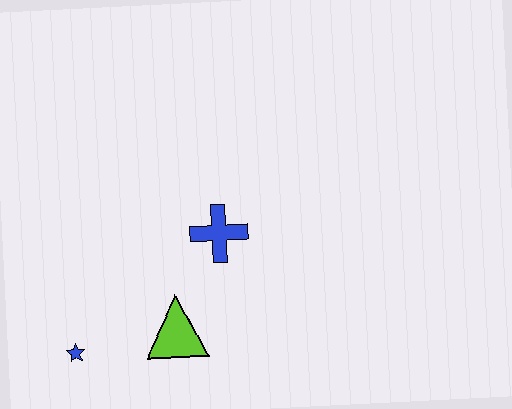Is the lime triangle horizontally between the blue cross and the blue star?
Yes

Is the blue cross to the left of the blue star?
No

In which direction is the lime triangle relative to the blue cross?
The lime triangle is below the blue cross.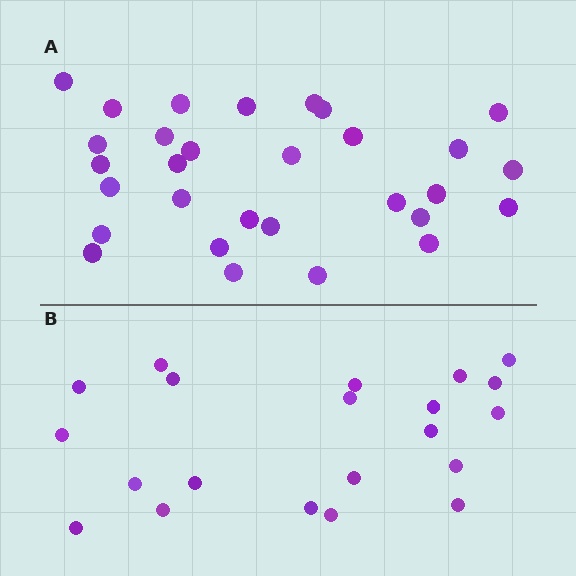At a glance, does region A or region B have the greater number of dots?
Region A (the top region) has more dots.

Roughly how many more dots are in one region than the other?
Region A has roughly 8 or so more dots than region B.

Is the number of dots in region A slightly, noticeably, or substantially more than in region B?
Region A has noticeably more, but not dramatically so. The ratio is roughly 1.4 to 1.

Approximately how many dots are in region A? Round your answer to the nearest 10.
About 30 dots.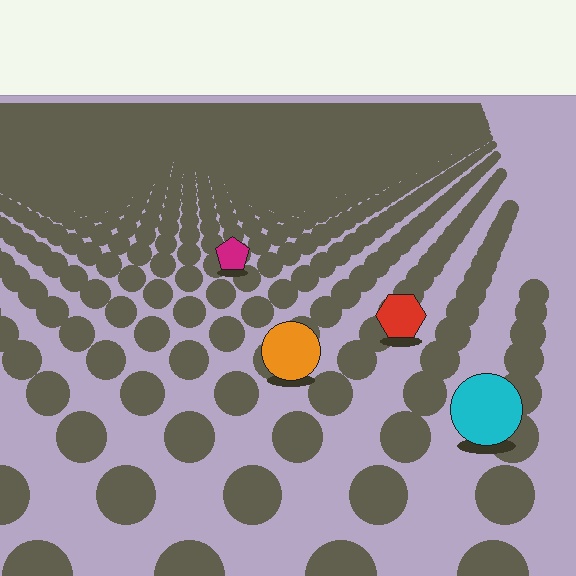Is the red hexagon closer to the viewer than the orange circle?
No. The orange circle is closer — you can tell from the texture gradient: the ground texture is coarser near it.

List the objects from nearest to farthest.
From nearest to farthest: the cyan circle, the orange circle, the red hexagon, the magenta pentagon.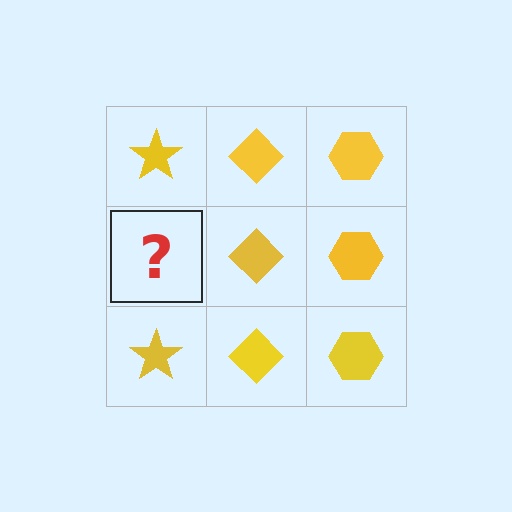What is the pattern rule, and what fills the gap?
The rule is that each column has a consistent shape. The gap should be filled with a yellow star.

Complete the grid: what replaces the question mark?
The question mark should be replaced with a yellow star.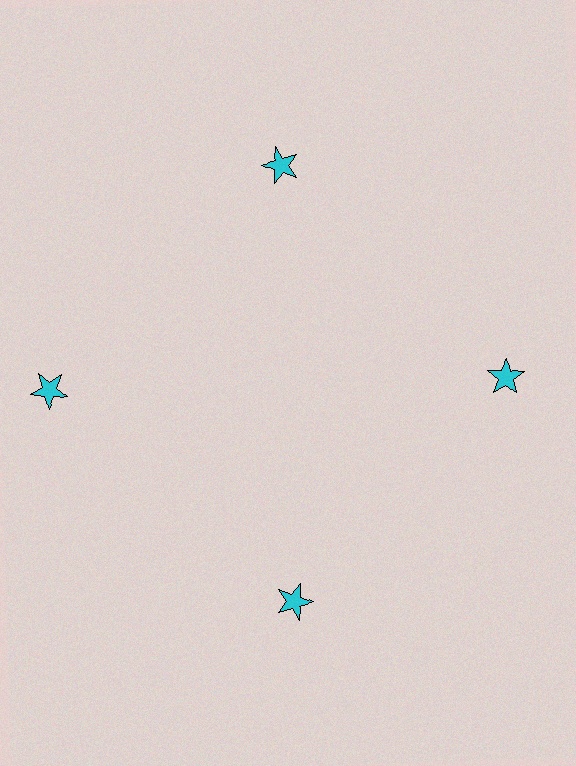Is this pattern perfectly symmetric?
No. The 4 cyan stars are arranged in a ring, but one element near the 9 o'clock position is pushed outward from the center, breaking the 4-fold rotational symmetry.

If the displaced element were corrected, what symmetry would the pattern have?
It would have 4-fold rotational symmetry — the pattern would map onto itself every 90 degrees.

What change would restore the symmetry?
The symmetry would be restored by moving it inward, back onto the ring so that all 4 stars sit at equal angles and equal distance from the center.